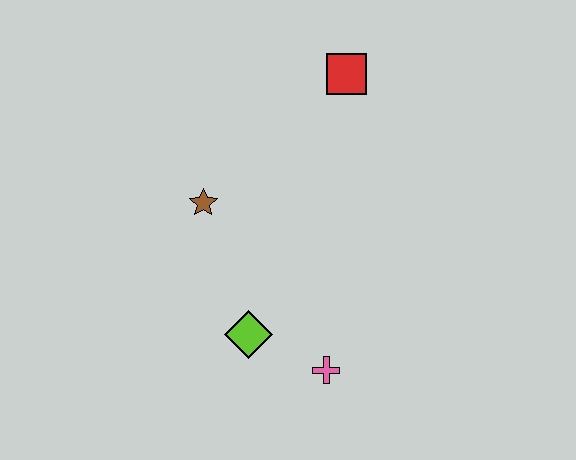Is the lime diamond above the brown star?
No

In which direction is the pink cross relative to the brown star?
The pink cross is below the brown star.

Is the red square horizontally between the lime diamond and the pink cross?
No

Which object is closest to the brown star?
The lime diamond is closest to the brown star.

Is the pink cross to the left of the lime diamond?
No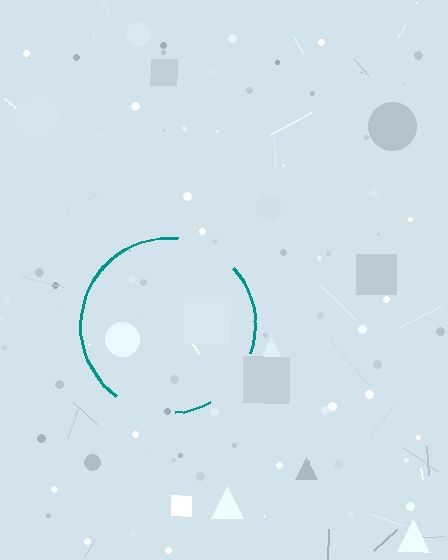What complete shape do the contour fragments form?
The contour fragments form a circle.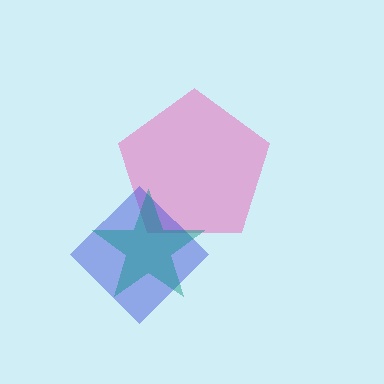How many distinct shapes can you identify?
There are 3 distinct shapes: a pink pentagon, a blue diamond, a teal star.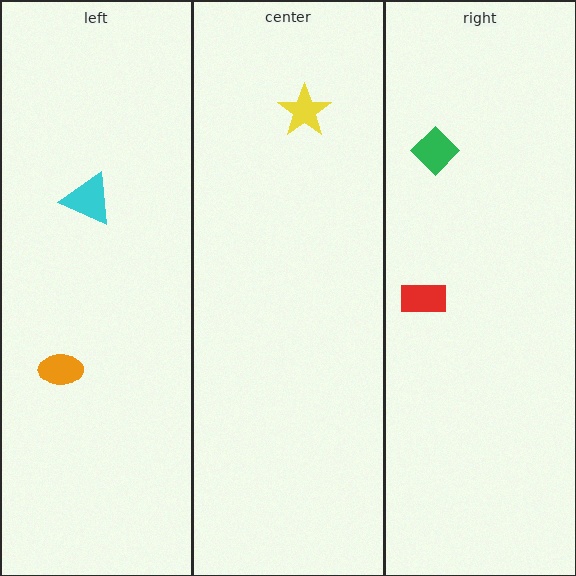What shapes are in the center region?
The yellow star.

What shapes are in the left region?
The orange ellipse, the cyan triangle.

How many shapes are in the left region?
2.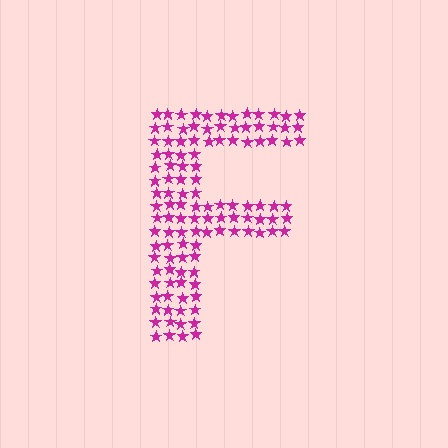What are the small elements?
The small elements are stars.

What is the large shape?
The large shape is the letter F.